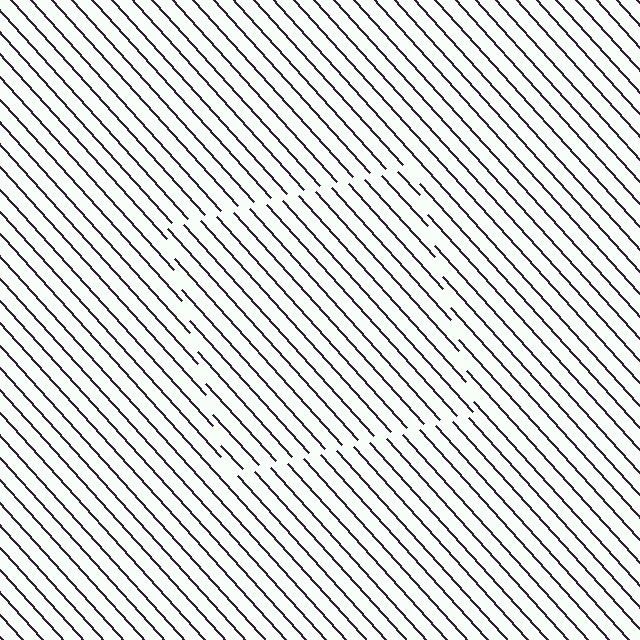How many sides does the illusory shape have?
4 sides — the line-ends trace a square.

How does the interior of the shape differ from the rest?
The interior of the shape contains the same grating, shifted by half a period — the contour is defined by the phase discontinuity where line-ends from the inner and outer gratings abut.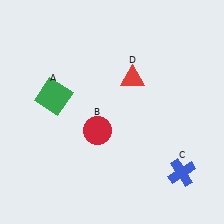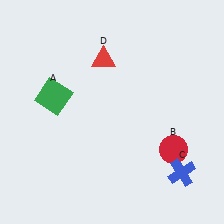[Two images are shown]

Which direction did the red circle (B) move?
The red circle (B) moved right.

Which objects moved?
The objects that moved are: the red circle (B), the red triangle (D).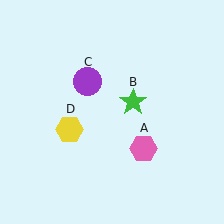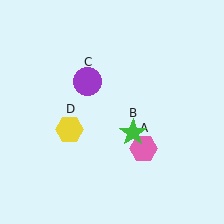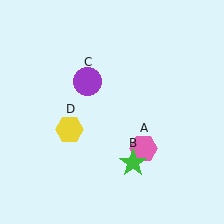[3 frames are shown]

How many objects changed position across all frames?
1 object changed position: green star (object B).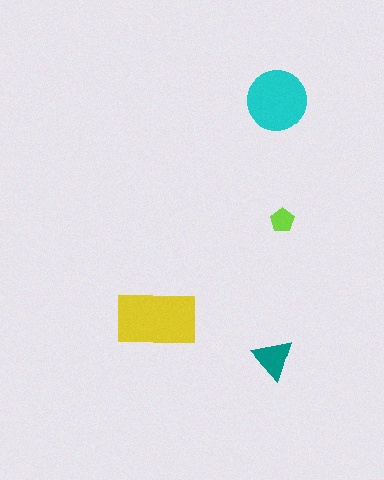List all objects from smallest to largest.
The lime pentagon, the teal triangle, the cyan circle, the yellow rectangle.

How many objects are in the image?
There are 4 objects in the image.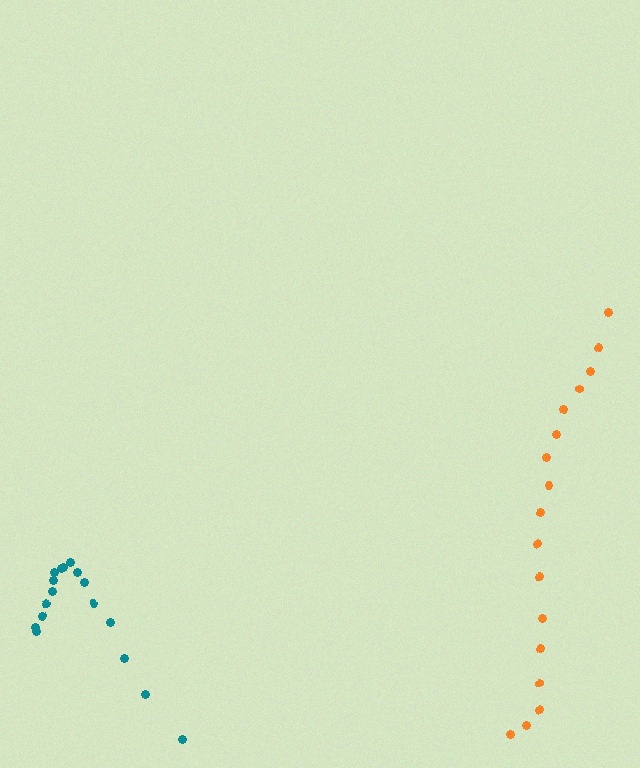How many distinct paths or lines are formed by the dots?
There are 2 distinct paths.